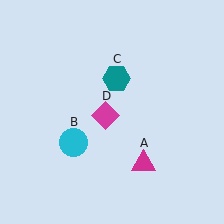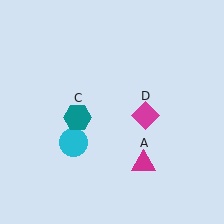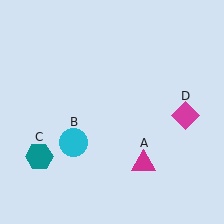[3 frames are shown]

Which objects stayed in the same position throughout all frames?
Magenta triangle (object A) and cyan circle (object B) remained stationary.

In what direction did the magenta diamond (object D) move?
The magenta diamond (object D) moved right.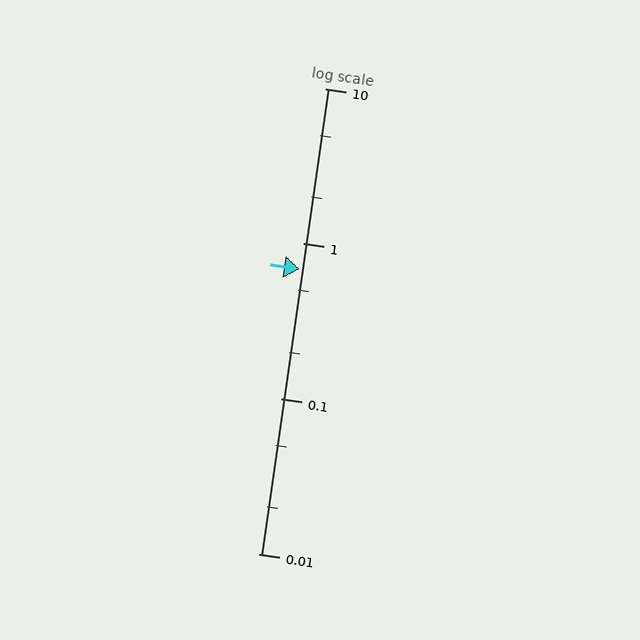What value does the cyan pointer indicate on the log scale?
The pointer indicates approximately 0.68.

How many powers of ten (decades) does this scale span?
The scale spans 3 decades, from 0.01 to 10.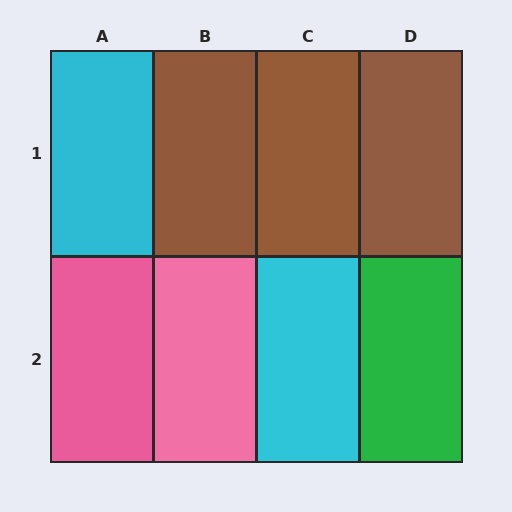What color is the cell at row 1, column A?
Cyan.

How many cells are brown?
3 cells are brown.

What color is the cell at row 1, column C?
Brown.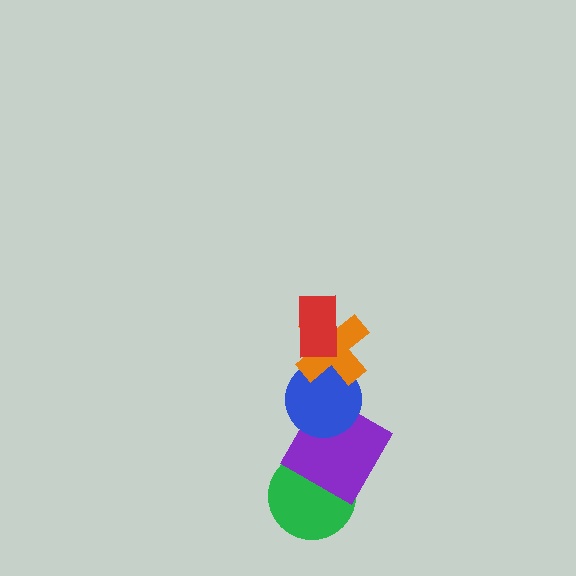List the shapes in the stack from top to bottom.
From top to bottom: the red rectangle, the orange cross, the blue circle, the purple diamond, the green circle.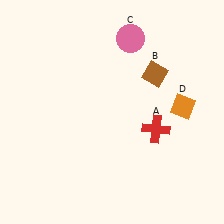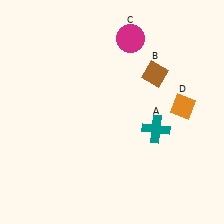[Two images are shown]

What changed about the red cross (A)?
In Image 1, A is red. In Image 2, it changed to teal.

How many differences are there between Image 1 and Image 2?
There are 2 differences between the two images.